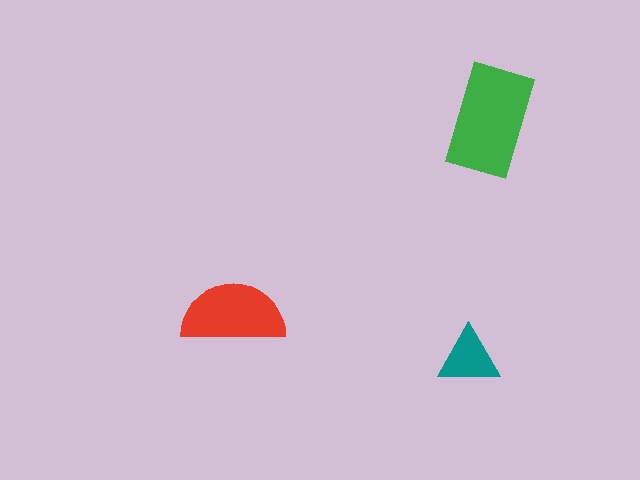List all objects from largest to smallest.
The green rectangle, the red semicircle, the teal triangle.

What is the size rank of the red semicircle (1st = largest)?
2nd.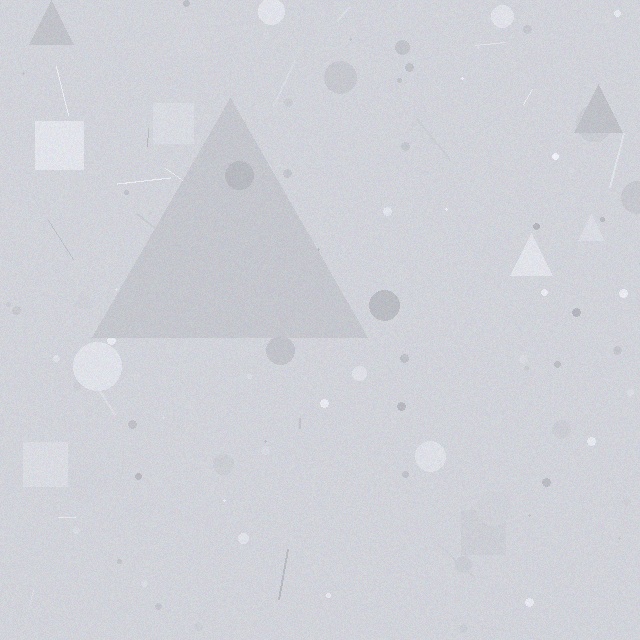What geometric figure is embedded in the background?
A triangle is embedded in the background.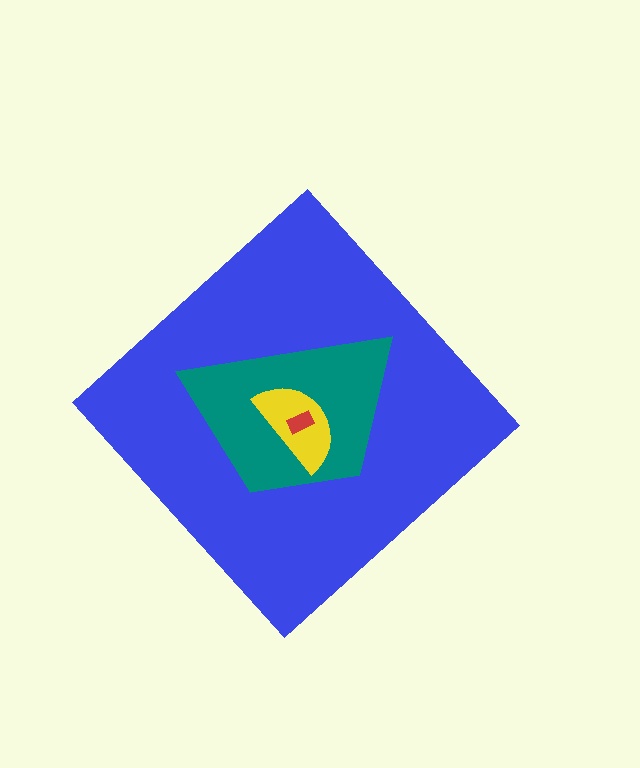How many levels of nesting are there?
4.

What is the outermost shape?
The blue diamond.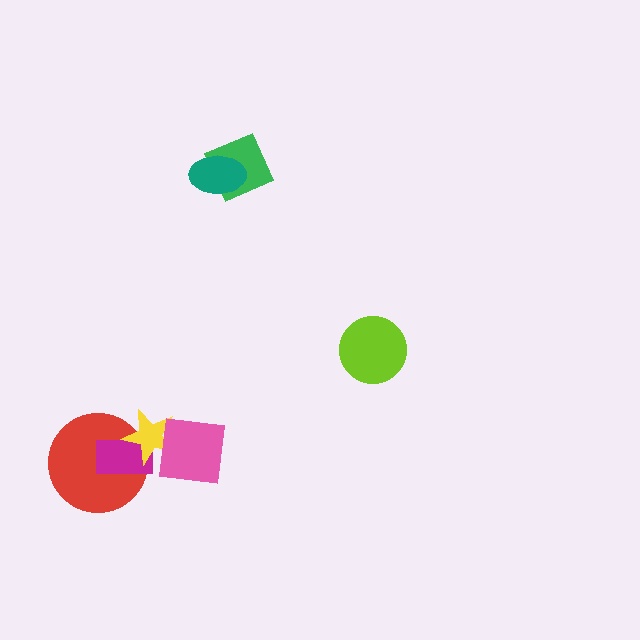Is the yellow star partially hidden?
Yes, it is partially covered by another shape.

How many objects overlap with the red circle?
2 objects overlap with the red circle.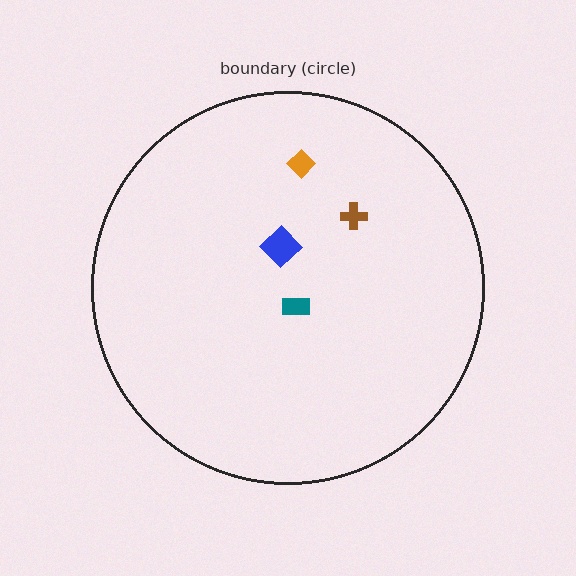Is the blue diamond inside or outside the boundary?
Inside.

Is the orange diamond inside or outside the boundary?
Inside.